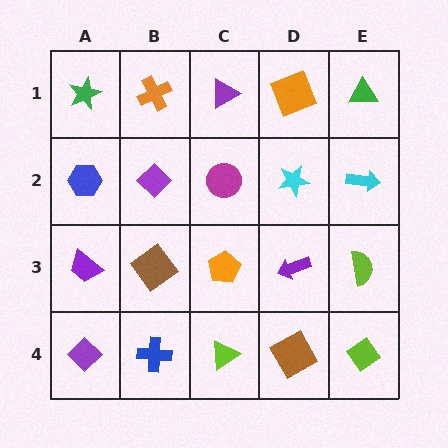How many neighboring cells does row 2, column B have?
4.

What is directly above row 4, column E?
A lime semicircle.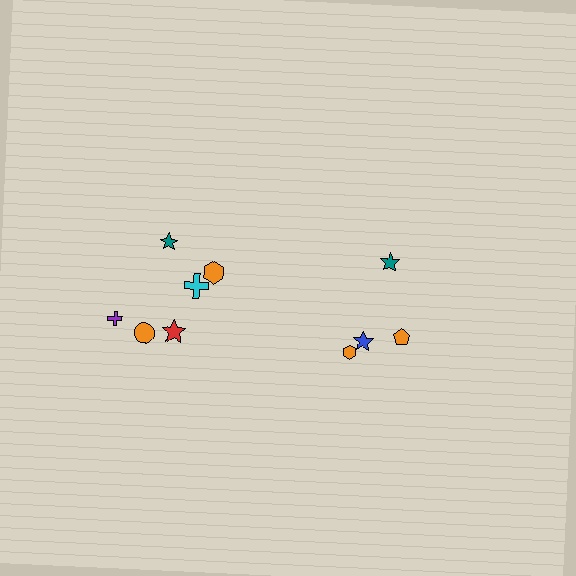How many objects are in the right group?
There are 4 objects.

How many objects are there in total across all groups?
There are 10 objects.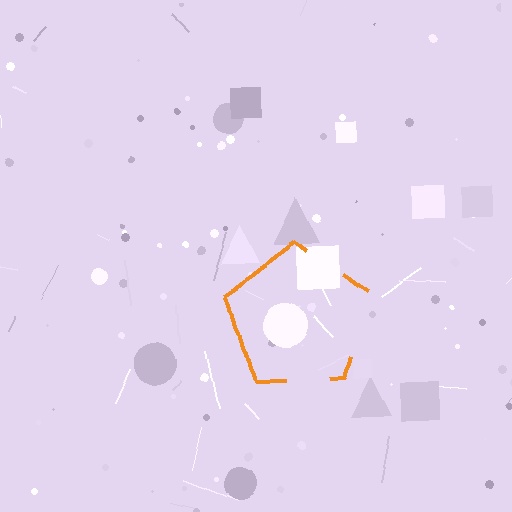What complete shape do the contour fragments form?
The contour fragments form a pentagon.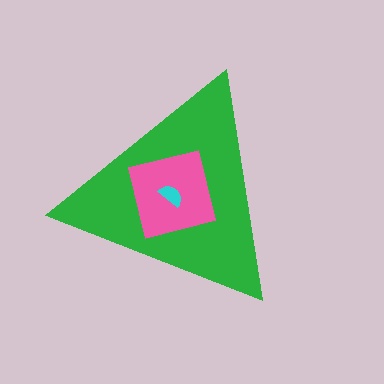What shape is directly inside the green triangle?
The pink square.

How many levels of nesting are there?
3.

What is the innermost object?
The cyan semicircle.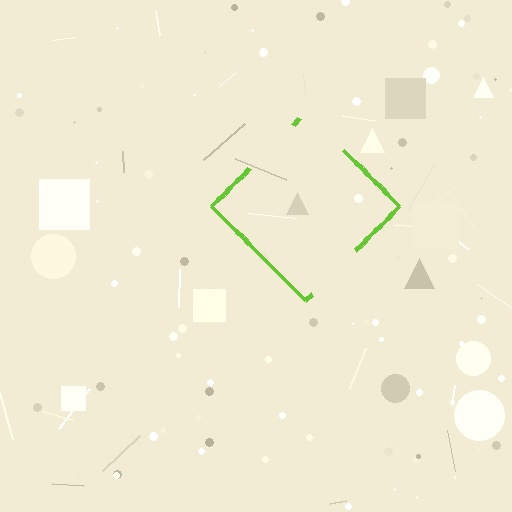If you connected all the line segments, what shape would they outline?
They would outline a diamond.